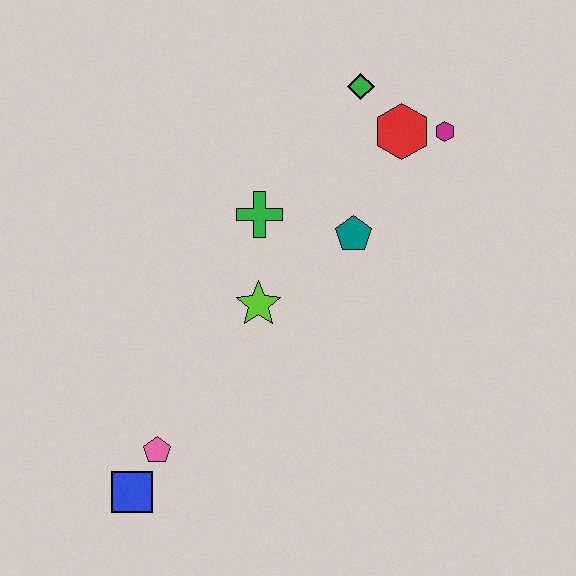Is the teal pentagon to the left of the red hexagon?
Yes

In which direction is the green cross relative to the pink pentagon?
The green cross is above the pink pentagon.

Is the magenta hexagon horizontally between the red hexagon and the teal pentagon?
No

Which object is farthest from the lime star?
The magenta hexagon is farthest from the lime star.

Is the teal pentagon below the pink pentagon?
No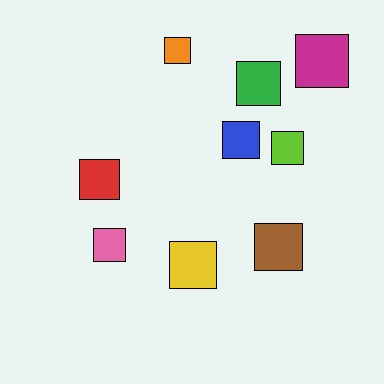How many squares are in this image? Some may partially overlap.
There are 9 squares.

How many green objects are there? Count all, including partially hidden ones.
There is 1 green object.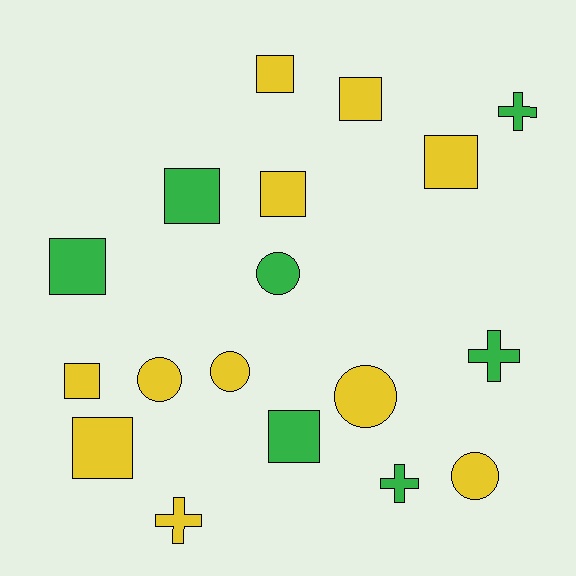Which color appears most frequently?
Yellow, with 11 objects.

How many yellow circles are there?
There are 4 yellow circles.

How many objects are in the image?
There are 18 objects.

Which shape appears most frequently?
Square, with 9 objects.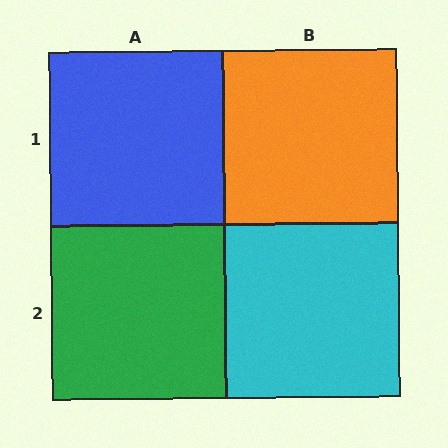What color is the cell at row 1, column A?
Blue.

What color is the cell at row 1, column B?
Orange.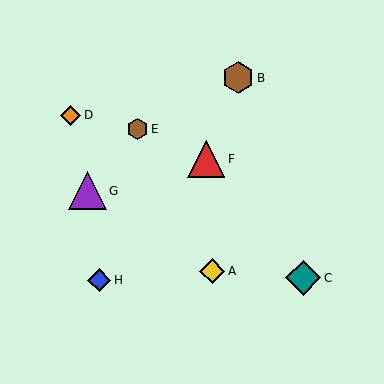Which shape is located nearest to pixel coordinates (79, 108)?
The orange diamond (labeled D) at (71, 115) is nearest to that location.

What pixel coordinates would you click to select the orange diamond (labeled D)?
Click at (71, 115) to select the orange diamond D.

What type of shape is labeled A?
Shape A is a yellow diamond.